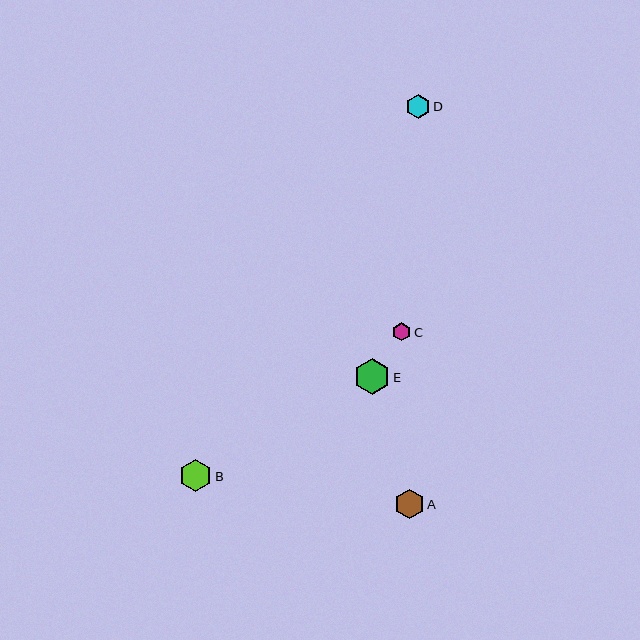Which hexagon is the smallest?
Hexagon C is the smallest with a size of approximately 18 pixels.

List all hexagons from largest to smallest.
From largest to smallest: E, B, A, D, C.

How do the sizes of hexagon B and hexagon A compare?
Hexagon B and hexagon A are approximately the same size.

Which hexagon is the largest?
Hexagon E is the largest with a size of approximately 36 pixels.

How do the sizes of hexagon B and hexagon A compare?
Hexagon B and hexagon A are approximately the same size.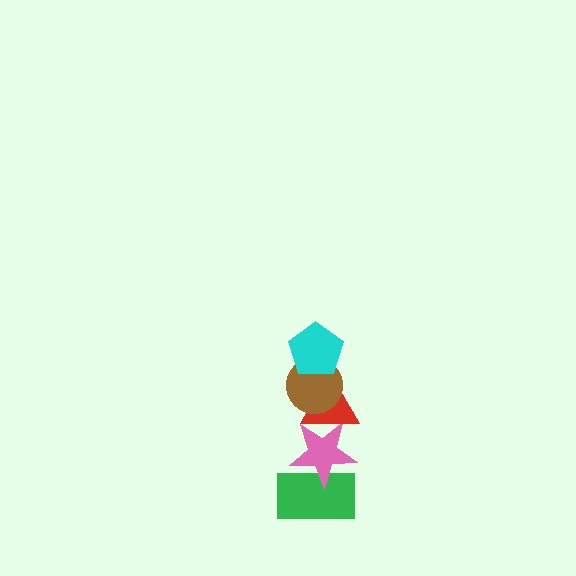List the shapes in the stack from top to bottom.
From top to bottom: the cyan pentagon, the brown circle, the red triangle, the pink star, the green rectangle.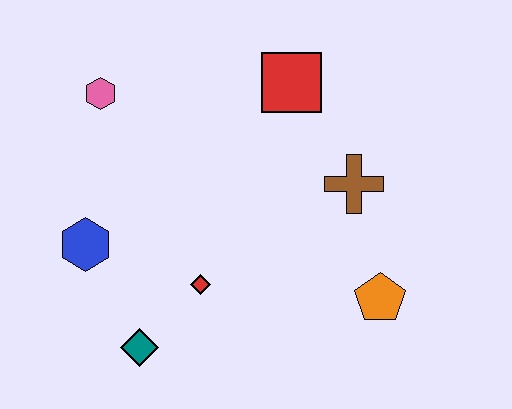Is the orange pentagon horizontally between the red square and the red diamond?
No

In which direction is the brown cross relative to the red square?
The brown cross is below the red square.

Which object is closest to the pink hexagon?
The blue hexagon is closest to the pink hexagon.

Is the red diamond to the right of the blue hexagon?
Yes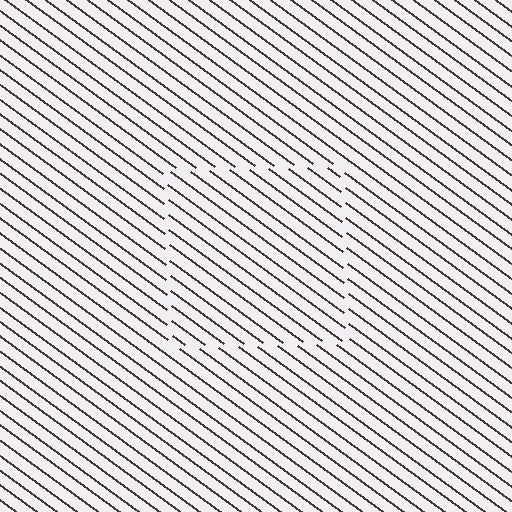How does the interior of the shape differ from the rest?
The interior of the shape contains the same grating, shifted by half a period — the contour is defined by the phase discontinuity where line-ends from the inner and outer gratings abut.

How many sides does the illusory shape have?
4 sides — the line-ends trace a square.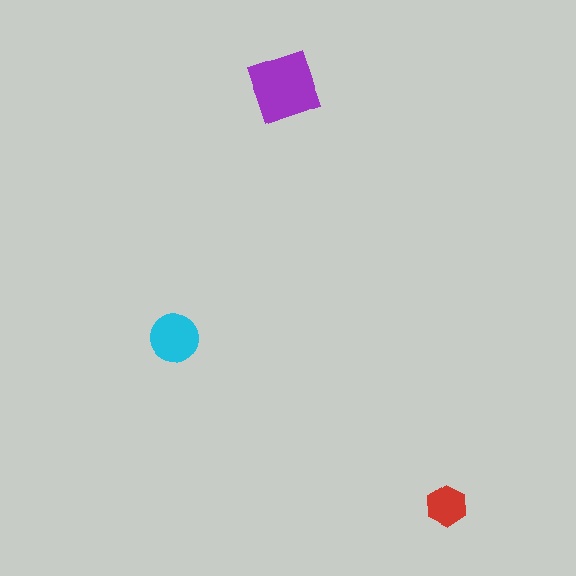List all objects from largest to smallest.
The purple diamond, the cyan circle, the red hexagon.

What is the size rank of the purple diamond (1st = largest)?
1st.